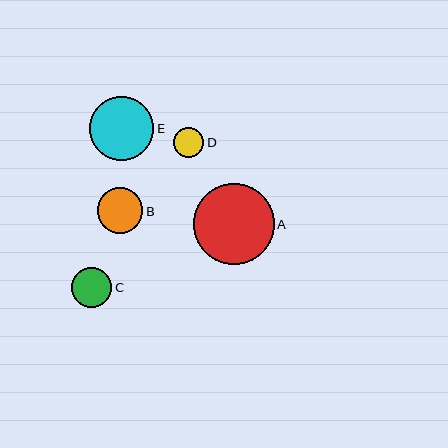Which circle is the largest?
Circle A is the largest with a size of approximately 81 pixels.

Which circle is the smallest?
Circle D is the smallest with a size of approximately 30 pixels.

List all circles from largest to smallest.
From largest to smallest: A, E, B, C, D.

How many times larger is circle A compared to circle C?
Circle A is approximately 2.0 times the size of circle C.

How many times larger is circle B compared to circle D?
Circle B is approximately 1.5 times the size of circle D.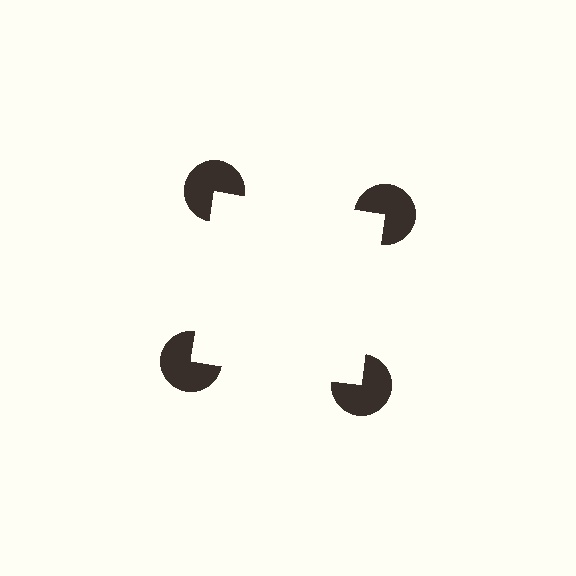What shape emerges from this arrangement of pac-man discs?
An illusory square — its edges are inferred from the aligned wedge cuts in the pac-man discs, not physically drawn.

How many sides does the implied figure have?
4 sides.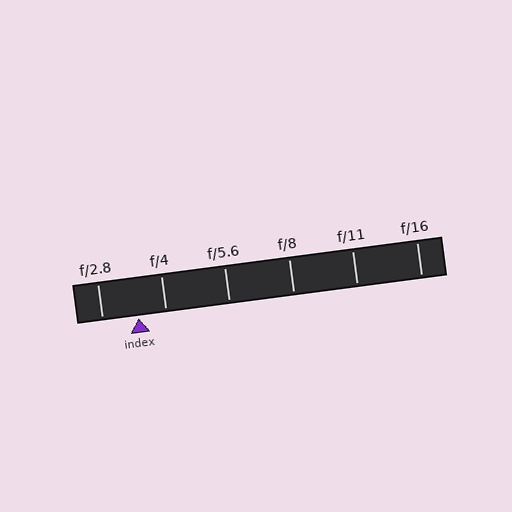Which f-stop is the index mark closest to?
The index mark is closest to f/4.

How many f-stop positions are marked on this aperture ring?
There are 6 f-stop positions marked.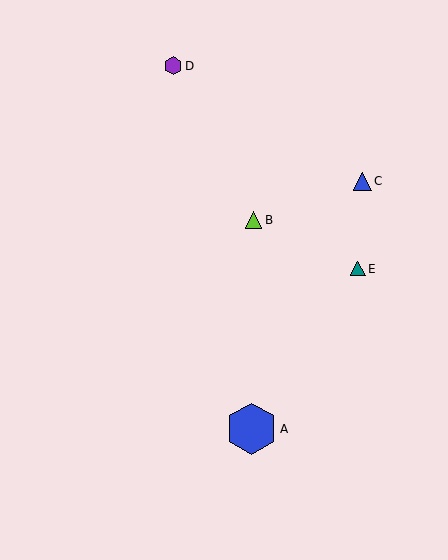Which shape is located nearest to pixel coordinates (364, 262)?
The teal triangle (labeled E) at (358, 269) is nearest to that location.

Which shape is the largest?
The blue hexagon (labeled A) is the largest.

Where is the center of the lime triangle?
The center of the lime triangle is at (254, 220).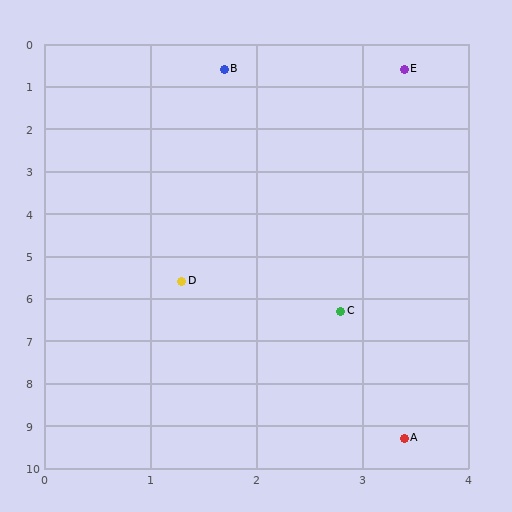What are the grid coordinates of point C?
Point C is at approximately (2.8, 6.3).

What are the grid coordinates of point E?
Point E is at approximately (3.4, 0.6).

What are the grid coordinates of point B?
Point B is at approximately (1.7, 0.6).